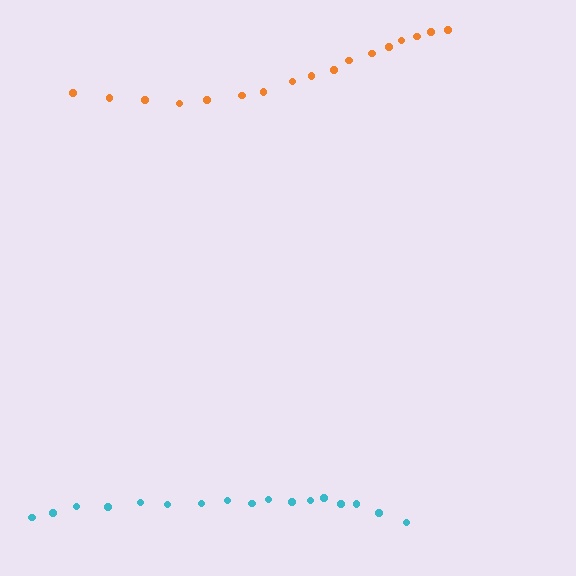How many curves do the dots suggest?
There are 2 distinct paths.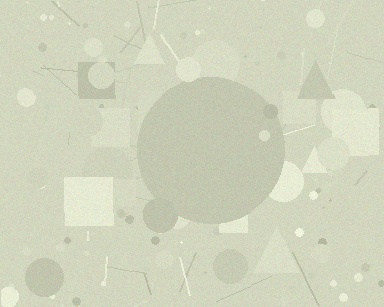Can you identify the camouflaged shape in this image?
The camouflaged shape is a circle.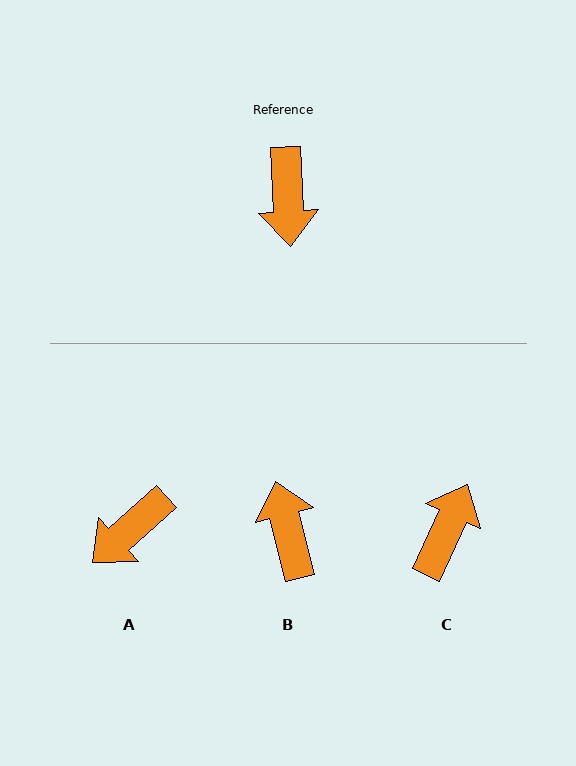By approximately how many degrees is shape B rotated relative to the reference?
Approximately 169 degrees clockwise.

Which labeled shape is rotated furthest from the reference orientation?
B, about 169 degrees away.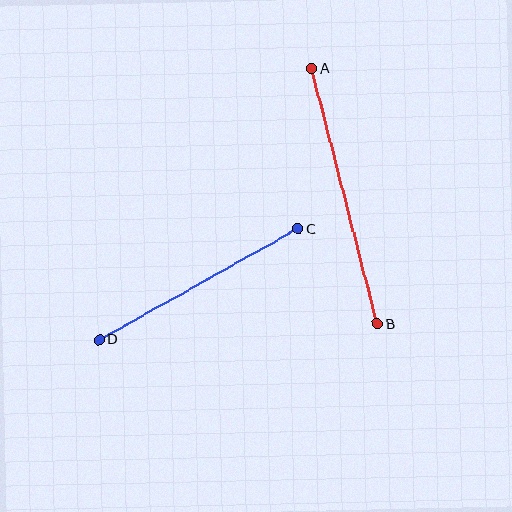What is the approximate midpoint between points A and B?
The midpoint is at approximately (345, 196) pixels.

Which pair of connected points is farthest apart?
Points A and B are farthest apart.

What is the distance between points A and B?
The distance is approximately 264 pixels.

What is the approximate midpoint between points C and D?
The midpoint is at approximately (199, 284) pixels.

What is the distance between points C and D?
The distance is approximately 228 pixels.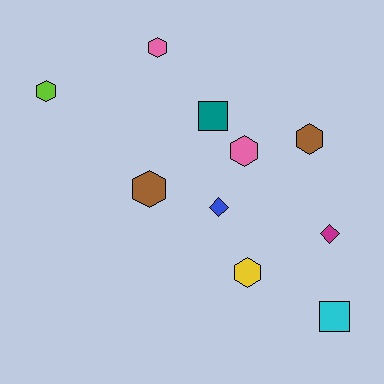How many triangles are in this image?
There are no triangles.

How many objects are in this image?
There are 10 objects.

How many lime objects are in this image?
There is 1 lime object.